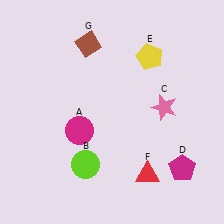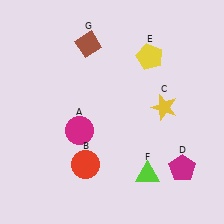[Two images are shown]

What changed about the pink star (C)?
In Image 1, C is pink. In Image 2, it changed to yellow.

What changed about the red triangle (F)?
In Image 1, F is red. In Image 2, it changed to lime.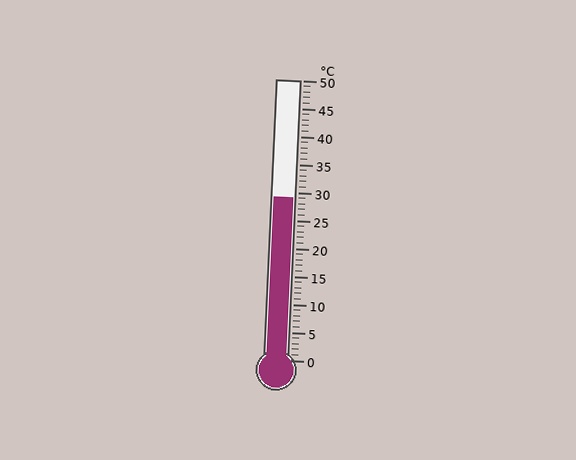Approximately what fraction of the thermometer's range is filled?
The thermometer is filled to approximately 60% of its range.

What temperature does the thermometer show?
The thermometer shows approximately 29°C.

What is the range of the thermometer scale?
The thermometer scale ranges from 0°C to 50°C.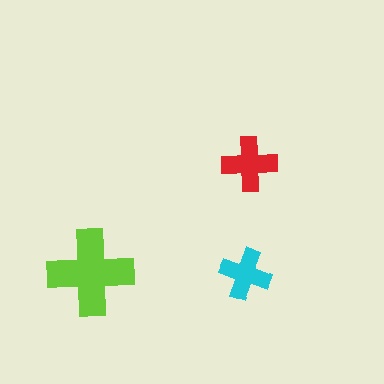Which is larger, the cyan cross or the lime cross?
The lime one.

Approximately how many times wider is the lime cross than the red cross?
About 1.5 times wider.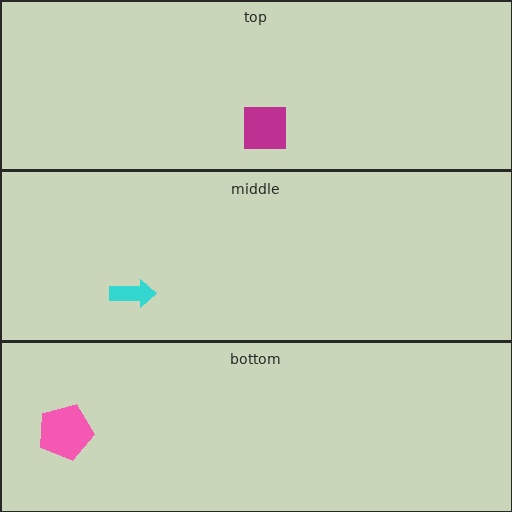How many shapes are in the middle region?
1.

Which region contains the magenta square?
The top region.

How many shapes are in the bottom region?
1.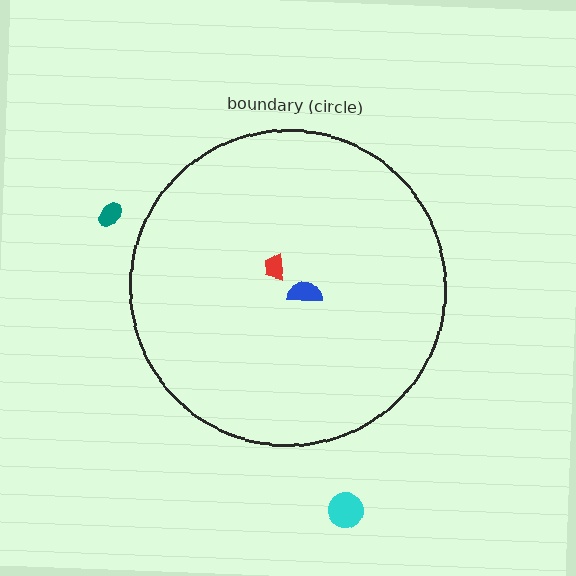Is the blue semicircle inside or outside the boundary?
Inside.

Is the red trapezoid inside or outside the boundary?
Inside.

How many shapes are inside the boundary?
2 inside, 2 outside.